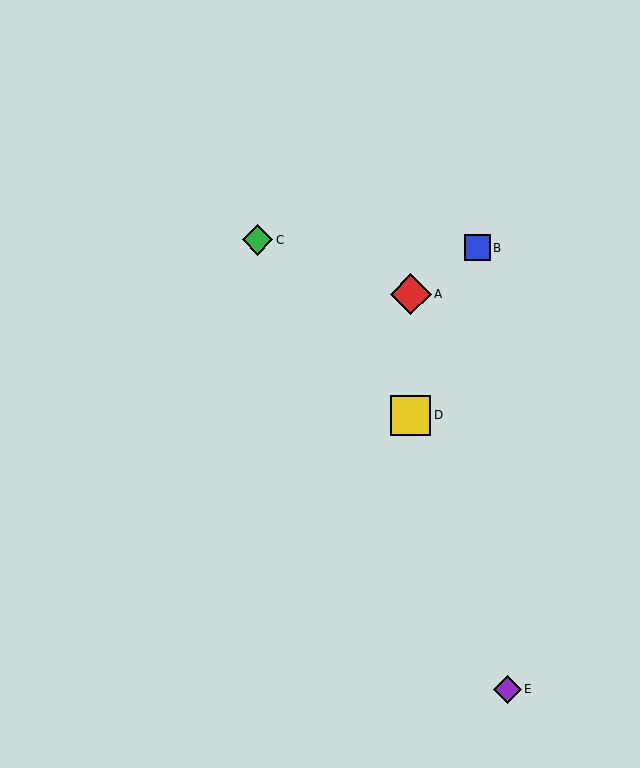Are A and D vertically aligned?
Yes, both are at x≈411.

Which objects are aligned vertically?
Objects A, D are aligned vertically.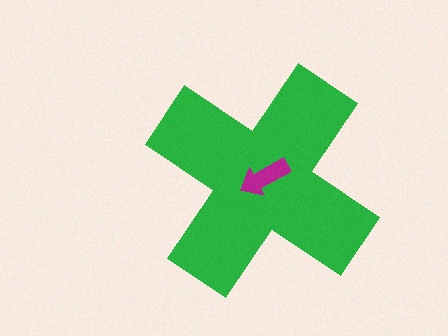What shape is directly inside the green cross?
The magenta arrow.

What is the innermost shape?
The magenta arrow.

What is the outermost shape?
The green cross.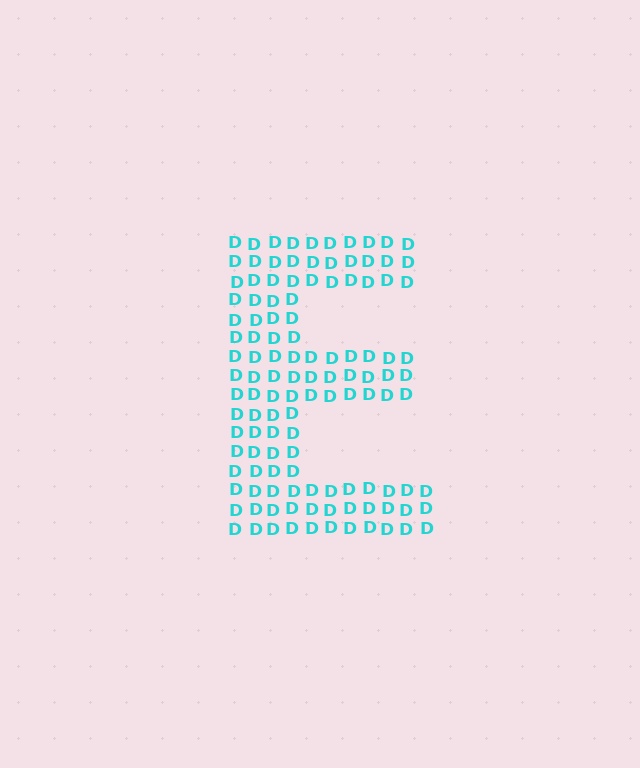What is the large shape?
The large shape is the letter E.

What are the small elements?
The small elements are letter D's.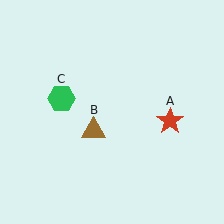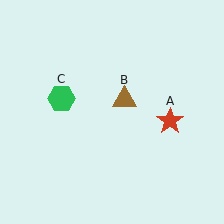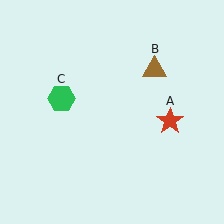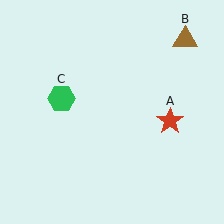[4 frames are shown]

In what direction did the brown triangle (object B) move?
The brown triangle (object B) moved up and to the right.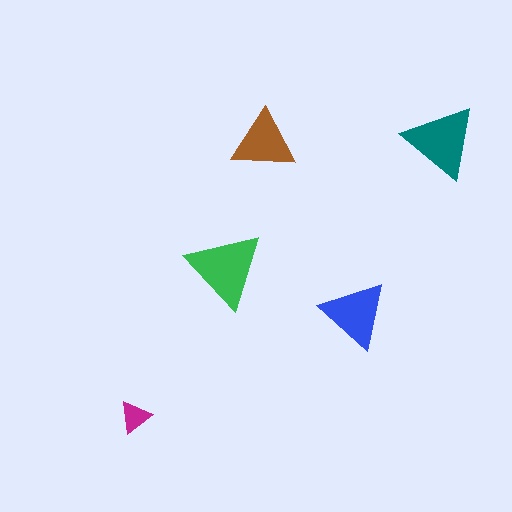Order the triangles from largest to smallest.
the green one, the teal one, the blue one, the brown one, the magenta one.